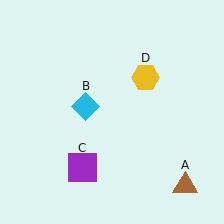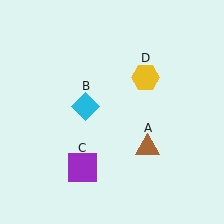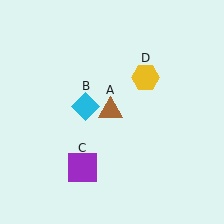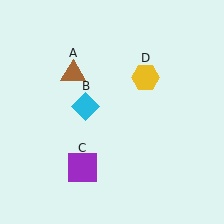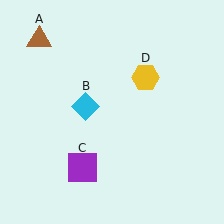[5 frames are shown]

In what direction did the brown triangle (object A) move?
The brown triangle (object A) moved up and to the left.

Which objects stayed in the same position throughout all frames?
Cyan diamond (object B) and purple square (object C) and yellow hexagon (object D) remained stationary.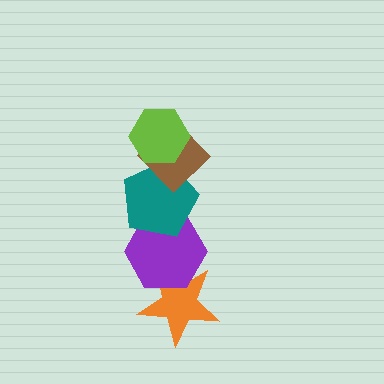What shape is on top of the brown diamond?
The lime hexagon is on top of the brown diamond.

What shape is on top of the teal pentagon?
The brown diamond is on top of the teal pentagon.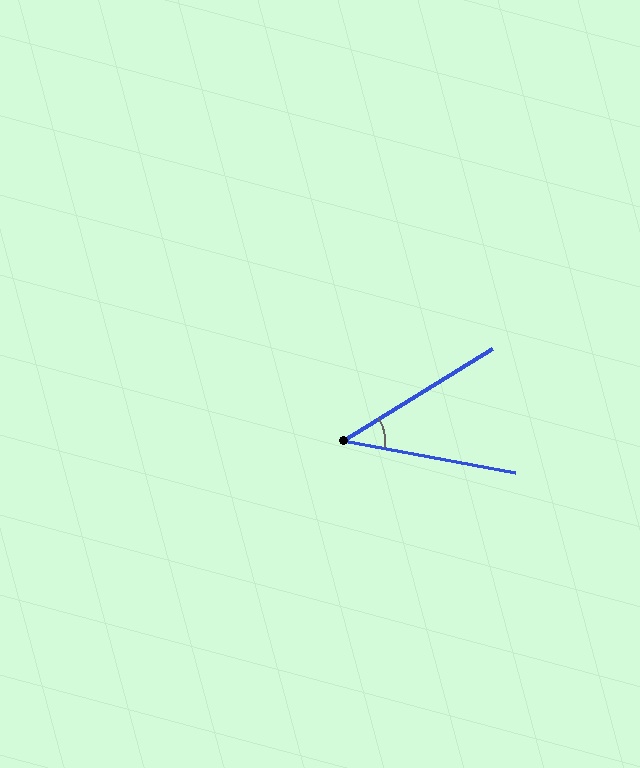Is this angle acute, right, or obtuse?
It is acute.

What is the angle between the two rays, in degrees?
Approximately 42 degrees.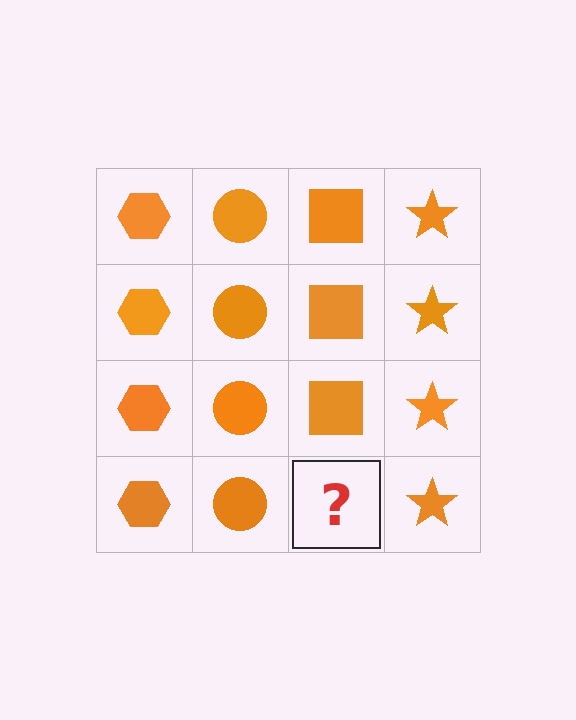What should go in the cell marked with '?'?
The missing cell should contain an orange square.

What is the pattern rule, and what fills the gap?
The rule is that each column has a consistent shape. The gap should be filled with an orange square.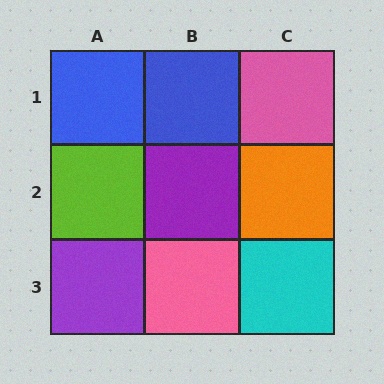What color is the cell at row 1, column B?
Blue.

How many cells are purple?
2 cells are purple.